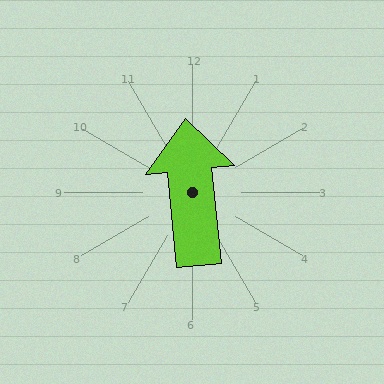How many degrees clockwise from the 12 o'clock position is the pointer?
Approximately 355 degrees.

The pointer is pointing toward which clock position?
Roughly 12 o'clock.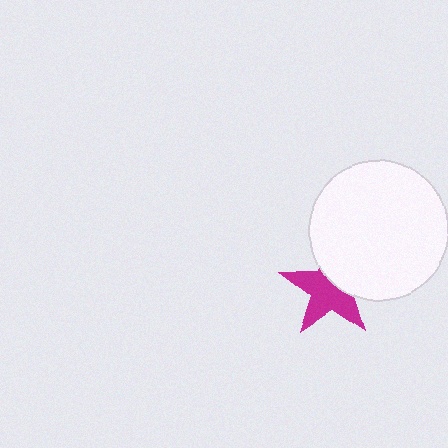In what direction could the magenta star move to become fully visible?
The magenta star could move toward the lower-left. That would shift it out from behind the white circle entirely.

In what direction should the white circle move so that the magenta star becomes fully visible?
The white circle should move toward the upper-right. That is the shortest direction to clear the overlap and leave the magenta star fully visible.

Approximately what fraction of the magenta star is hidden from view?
Roughly 39% of the magenta star is hidden behind the white circle.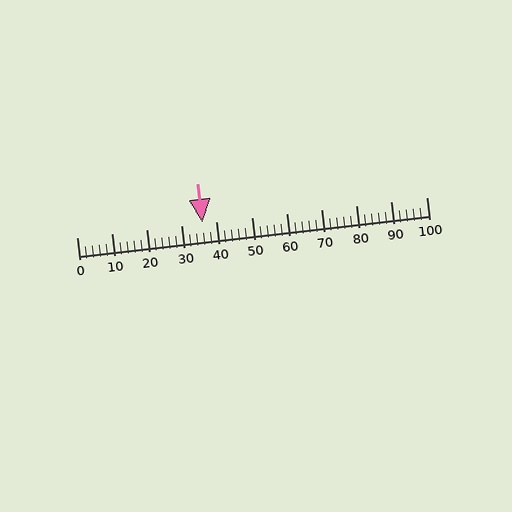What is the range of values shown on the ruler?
The ruler shows values from 0 to 100.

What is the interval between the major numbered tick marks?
The major tick marks are spaced 10 units apart.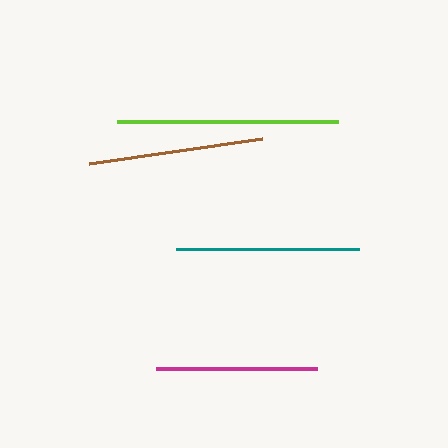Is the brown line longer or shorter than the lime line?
The lime line is longer than the brown line.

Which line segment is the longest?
The lime line is the longest at approximately 221 pixels.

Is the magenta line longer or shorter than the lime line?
The lime line is longer than the magenta line.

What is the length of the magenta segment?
The magenta segment is approximately 160 pixels long.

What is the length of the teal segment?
The teal segment is approximately 183 pixels long.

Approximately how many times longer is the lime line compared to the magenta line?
The lime line is approximately 1.4 times the length of the magenta line.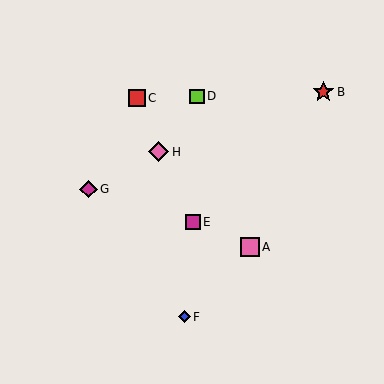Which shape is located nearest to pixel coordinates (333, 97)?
The red star (labeled B) at (323, 92) is nearest to that location.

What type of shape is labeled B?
Shape B is a red star.